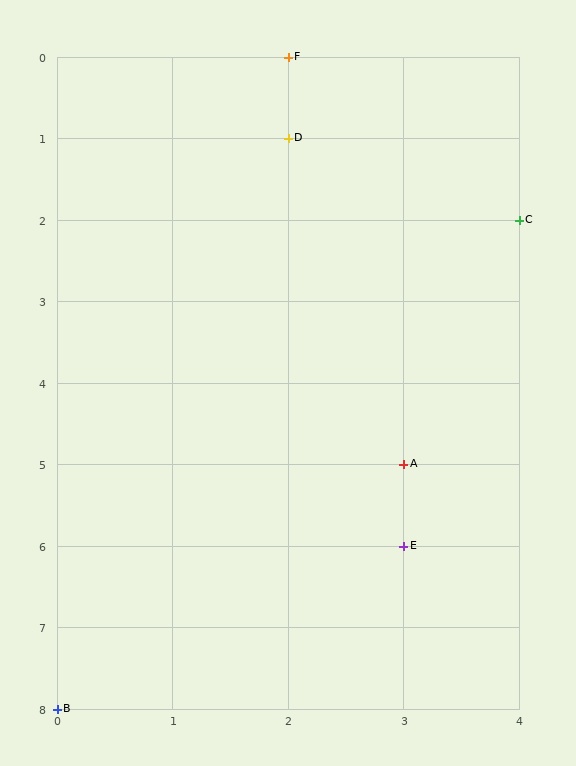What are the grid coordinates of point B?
Point B is at grid coordinates (0, 8).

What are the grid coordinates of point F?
Point F is at grid coordinates (2, 0).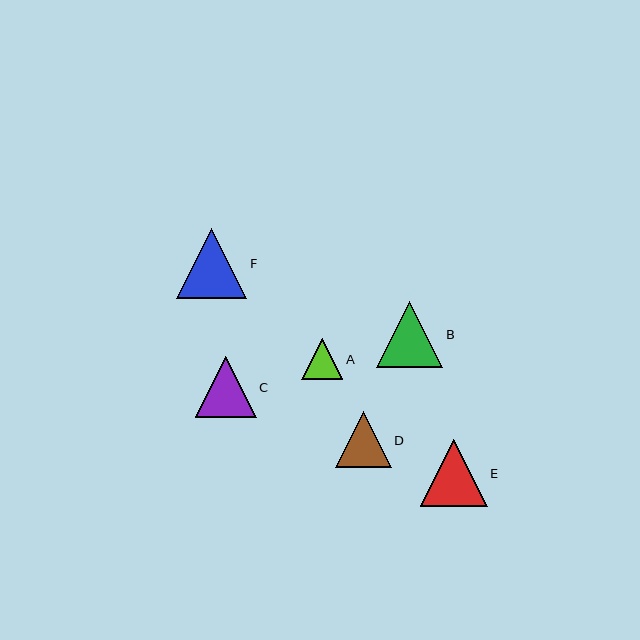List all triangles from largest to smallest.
From largest to smallest: F, E, B, C, D, A.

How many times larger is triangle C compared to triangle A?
Triangle C is approximately 1.5 times the size of triangle A.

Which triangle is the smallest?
Triangle A is the smallest with a size of approximately 41 pixels.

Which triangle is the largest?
Triangle F is the largest with a size of approximately 70 pixels.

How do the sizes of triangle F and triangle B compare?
Triangle F and triangle B are approximately the same size.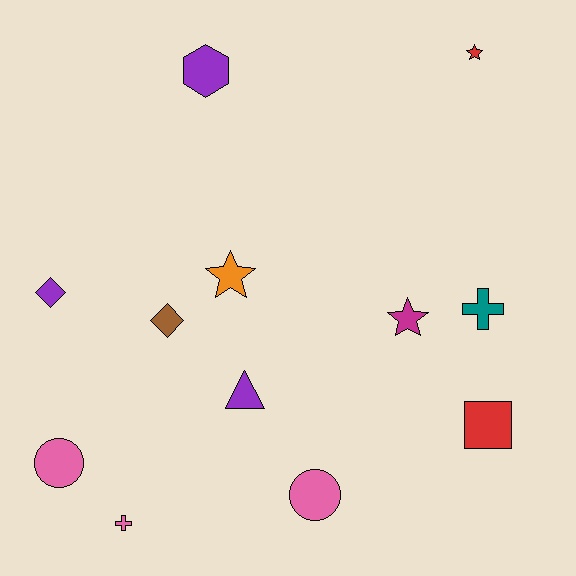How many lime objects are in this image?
There are no lime objects.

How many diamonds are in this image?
There are 2 diamonds.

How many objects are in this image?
There are 12 objects.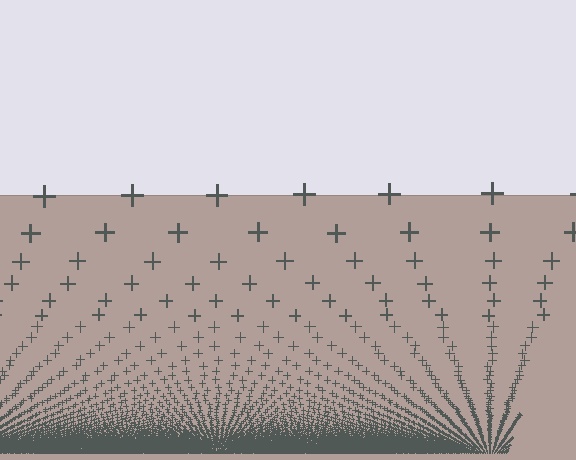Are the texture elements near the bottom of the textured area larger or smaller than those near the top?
Smaller. The gradient is inverted — elements near the bottom are smaller and denser.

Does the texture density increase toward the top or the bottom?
Density increases toward the bottom.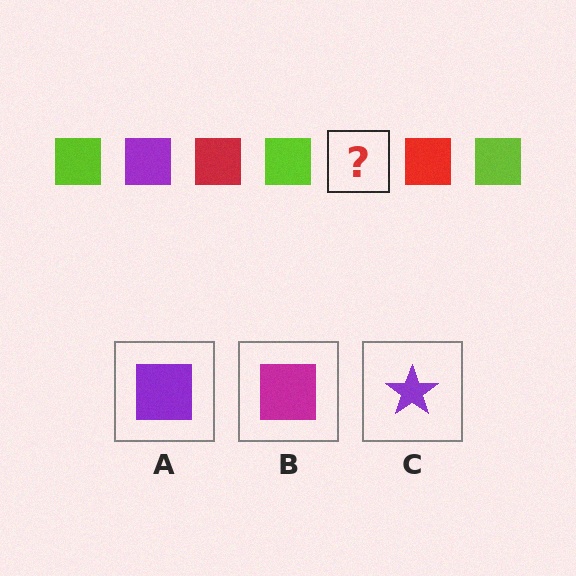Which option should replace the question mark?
Option A.